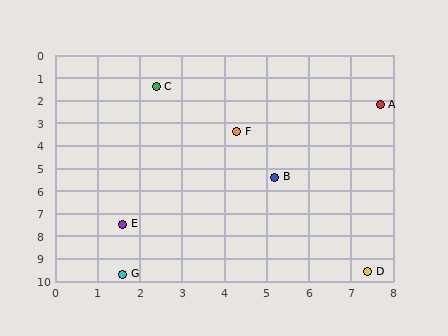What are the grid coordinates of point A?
Point A is at approximately (7.7, 2.2).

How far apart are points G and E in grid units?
Points G and E are about 2.2 grid units apart.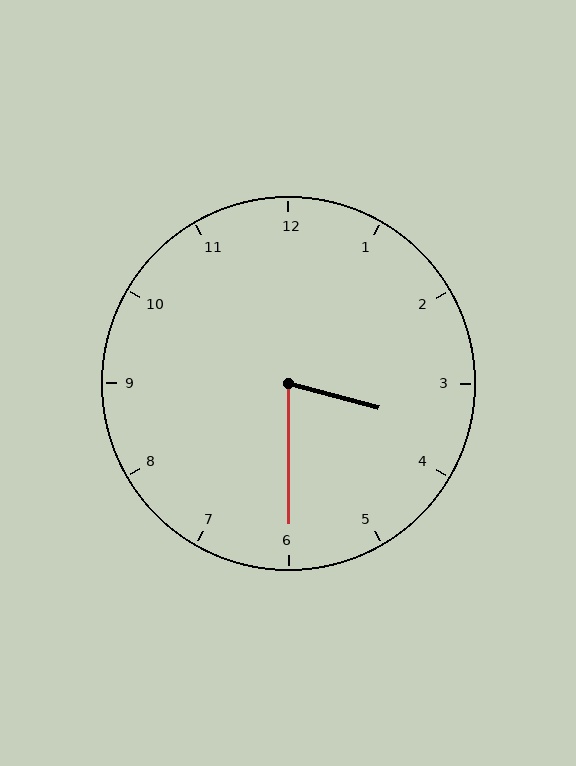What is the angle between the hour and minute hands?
Approximately 75 degrees.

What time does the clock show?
3:30.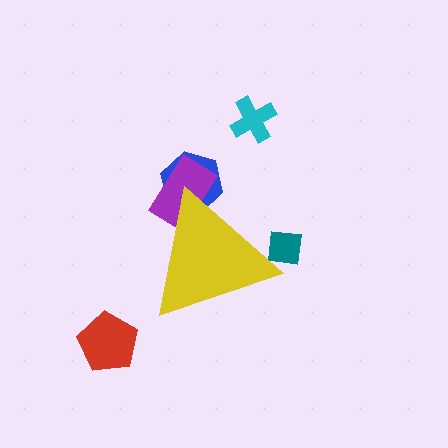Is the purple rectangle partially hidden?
Yes, the purple rectangle is partially hidden behind the yellow triangle.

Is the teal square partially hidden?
Yes, the teal square is partially hidden behind the yellow triangle.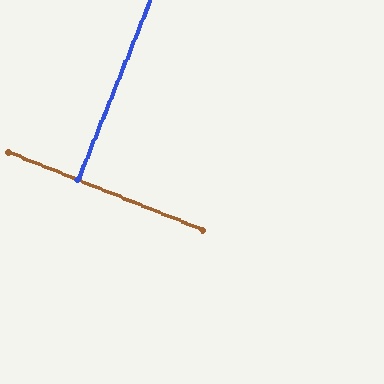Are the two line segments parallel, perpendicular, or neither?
Perpendicular — they meet at approximately 90°.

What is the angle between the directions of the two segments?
Approximately 90 degrees.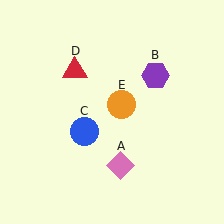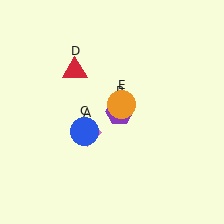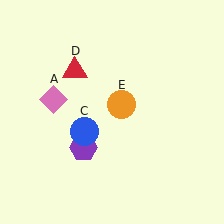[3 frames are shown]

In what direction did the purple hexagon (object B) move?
The purple hexagon (object B) moved down and to the left.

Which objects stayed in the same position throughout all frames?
Blue circle (object C) and red triangle (object D) and orange circle (object E) remained stationary.